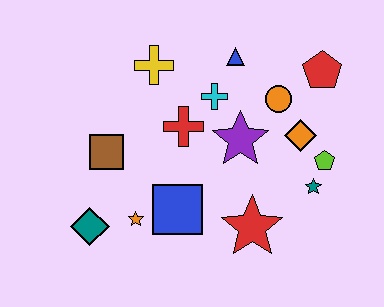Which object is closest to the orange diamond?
The lime pentagon is closest to the orange diamond.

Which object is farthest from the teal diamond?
The red pentagon is farthest from the teal diamond.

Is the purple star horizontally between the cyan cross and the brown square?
No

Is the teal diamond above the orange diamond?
No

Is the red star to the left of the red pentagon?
Yes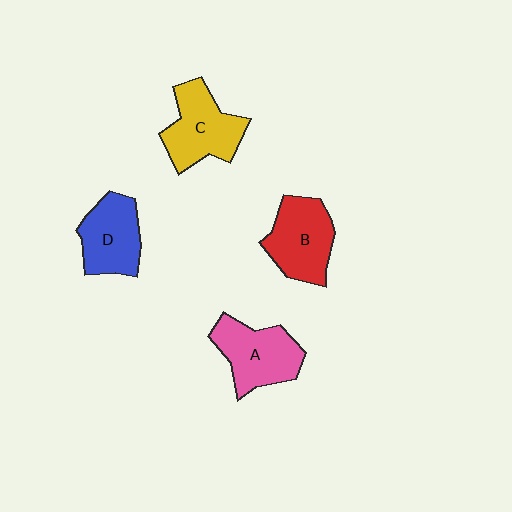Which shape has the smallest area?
Shape D (blue).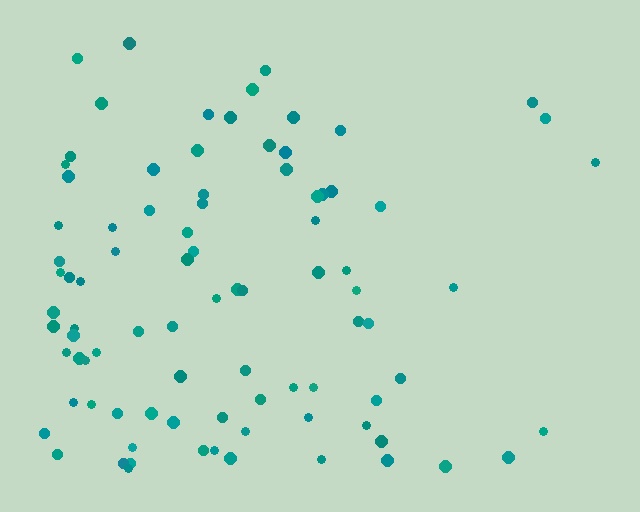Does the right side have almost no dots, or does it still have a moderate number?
Still a moderate number, just noticeably fewer than the left.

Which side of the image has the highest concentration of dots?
The left.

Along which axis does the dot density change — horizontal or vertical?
Horizontal.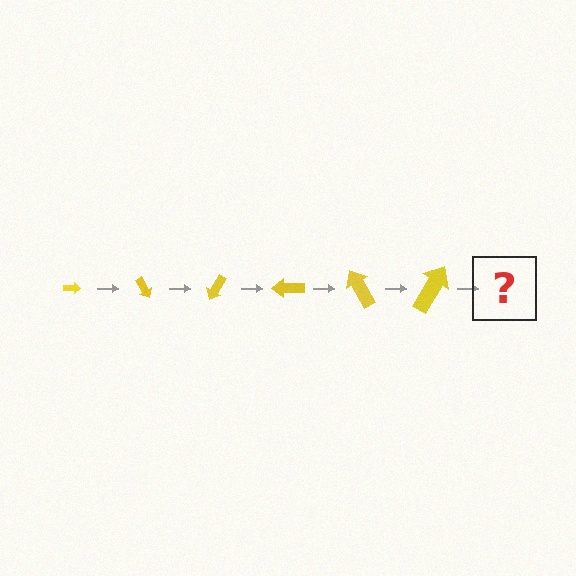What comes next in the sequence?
The next element should be an arrow, larger than the previous one and rotated 360 degrees from the start.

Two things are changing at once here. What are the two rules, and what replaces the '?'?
The two rules are that the arrow grows larger each step and it rotates 60 degrees each step. The '?' should be an arrow, larger than the previous one and rotated 360 degrees from the start.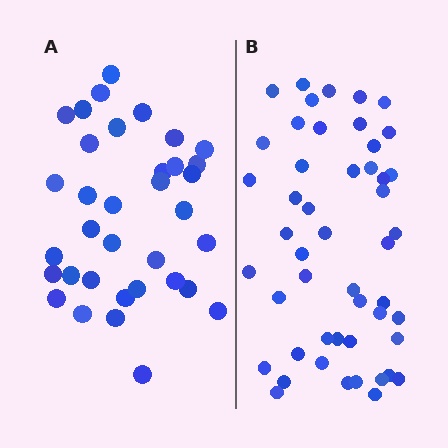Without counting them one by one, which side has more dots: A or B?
Region B (the right region) has more dots.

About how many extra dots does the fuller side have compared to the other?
Region B has approximately 15 more dots than region A.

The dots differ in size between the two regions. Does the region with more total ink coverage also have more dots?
No. Region A has more total ink coverage because its dots are larger, but region B actually contains more individual dots. Total area can be misleading — the number of items is what matters here.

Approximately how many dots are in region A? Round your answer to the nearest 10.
About 40 dots. (The exact count is 35, which rounds to 40.)